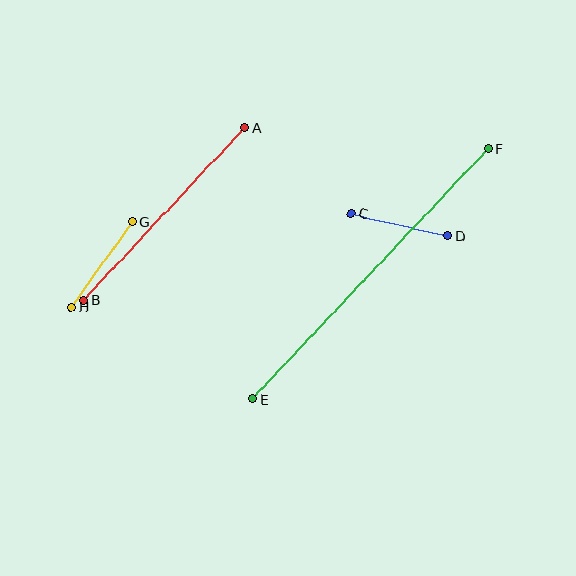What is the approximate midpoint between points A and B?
The midpoint is at approximately (164, 214) pixels.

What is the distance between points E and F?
The distance is approximately 344 pixels.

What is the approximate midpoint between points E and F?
The midpoint is at approximately (370, 274) pixels.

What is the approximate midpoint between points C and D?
The midpoint is at approximately (400, 225) pixels.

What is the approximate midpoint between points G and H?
The midpoint is at approximately (102, 264) pixels.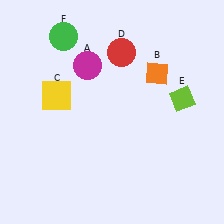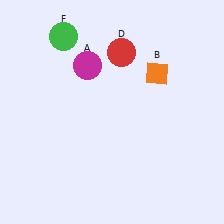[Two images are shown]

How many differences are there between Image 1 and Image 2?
There are 2 differences between the two images.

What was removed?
The yellow square (C), the lime diamond (E) were removed in Image 2.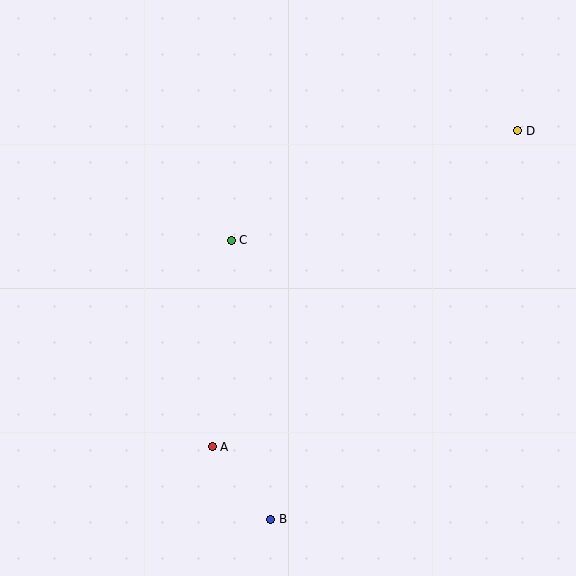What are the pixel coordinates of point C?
Point C is at (231, 240).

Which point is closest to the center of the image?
Point C at (231, 240) is closest to the center.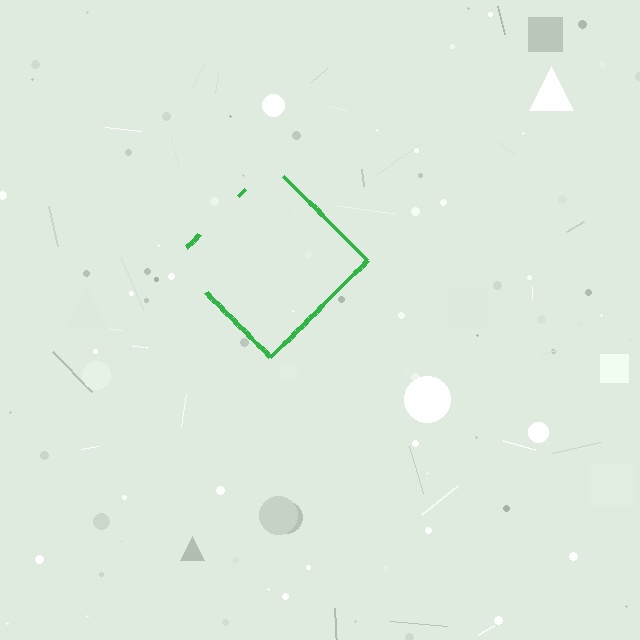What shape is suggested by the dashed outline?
The dashed outline suggests a diamond.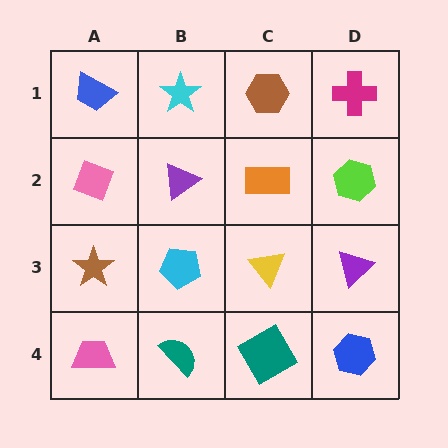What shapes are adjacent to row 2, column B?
A cyan star (row 1, column B), a cyan pentagon (row 3, column B), a pink diamond (row 2, column A), an orange rectangle (row 2, column C).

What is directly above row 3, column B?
A purple triangle.